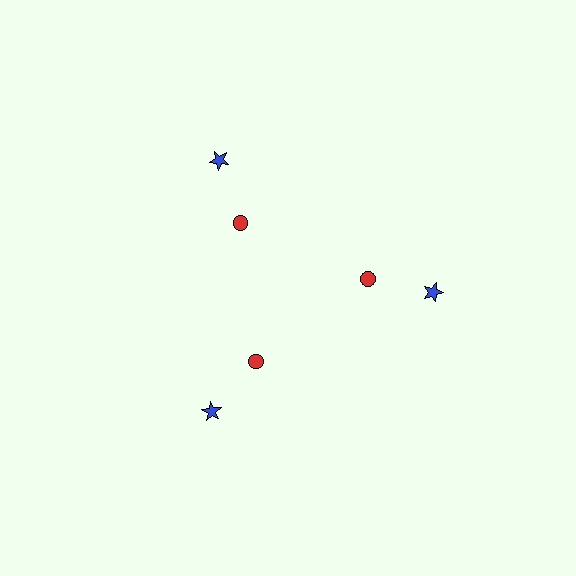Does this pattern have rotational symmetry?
Yes, this pattern has 3-fold rotational symmetry. It looks the same after rotating 120 degrees around the center.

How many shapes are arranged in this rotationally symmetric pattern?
There are 6 shapes, arranged in 3 groups of 2.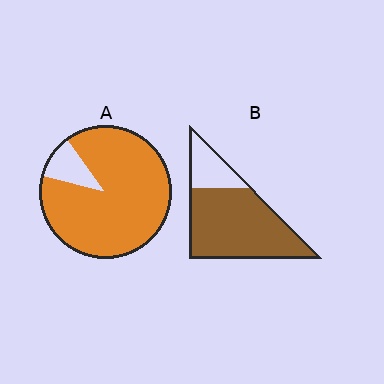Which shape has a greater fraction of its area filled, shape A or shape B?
Shape A.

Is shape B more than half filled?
Yes.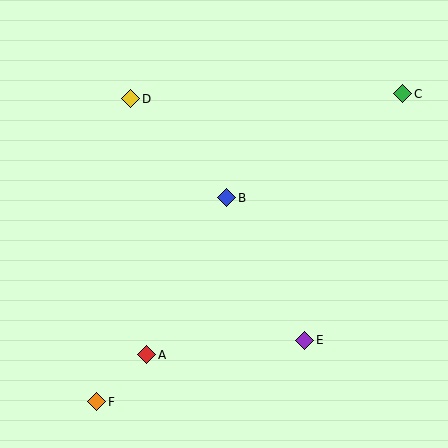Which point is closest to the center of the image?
Point B at (227, 198) is closest to the center.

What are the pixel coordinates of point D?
Point D is at (131, 99).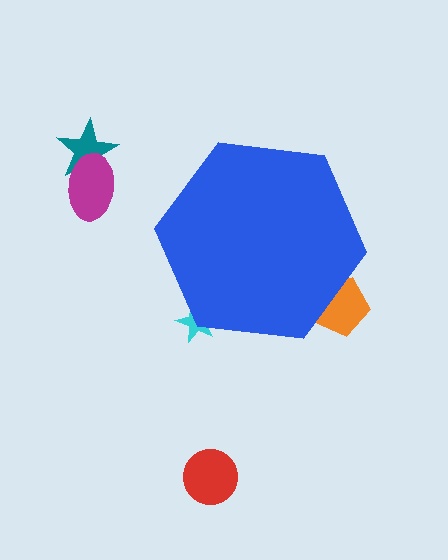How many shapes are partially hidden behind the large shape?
2 shapes are partially hidden.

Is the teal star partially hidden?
No, the teal star is fully visible.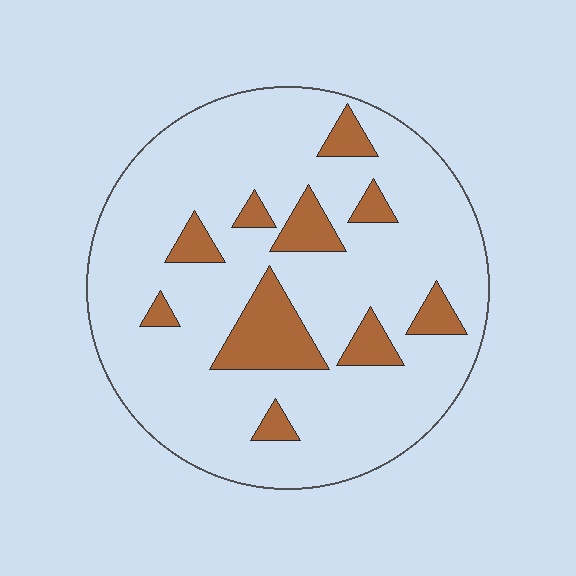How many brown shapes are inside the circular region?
10.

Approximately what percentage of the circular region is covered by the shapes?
Approximately 15%.